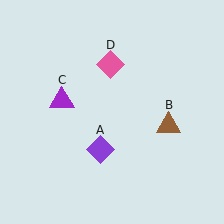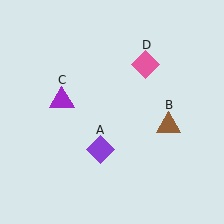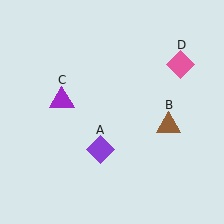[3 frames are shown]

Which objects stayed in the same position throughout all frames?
Purple diamond (object A) and brown triangle (object B) and purple triangle (object C) remained stationary.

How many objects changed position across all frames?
1 object changed position: pink diamond (object D).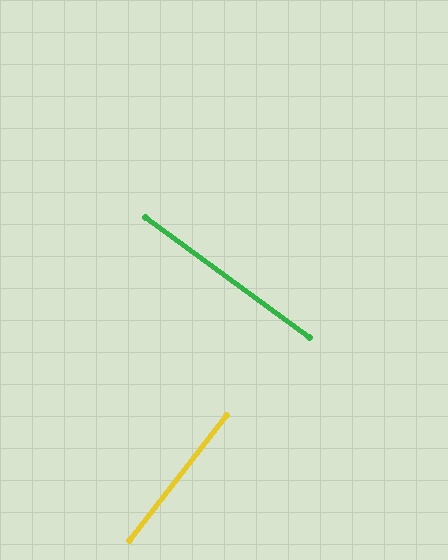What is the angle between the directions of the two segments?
Approximately 88 degrees.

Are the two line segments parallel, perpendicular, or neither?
Perpendicular — they meet at approximately 88°.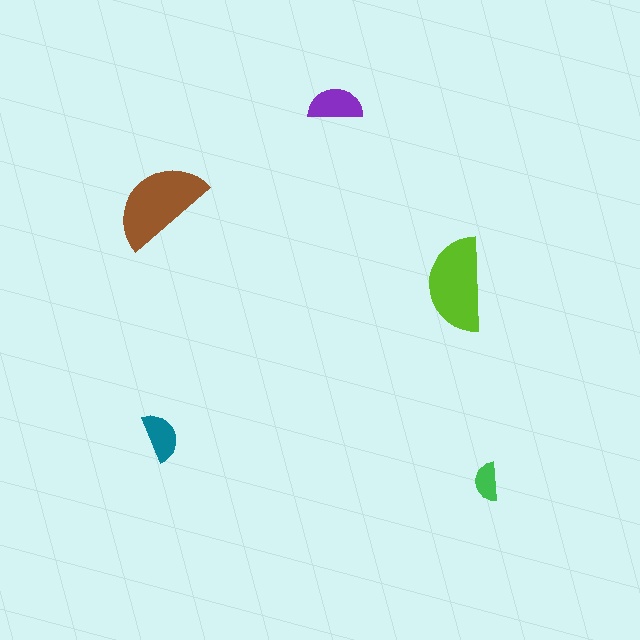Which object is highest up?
The purple semicircle is topmost.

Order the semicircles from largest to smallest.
the brown one, the lime one, the purple one, the teal one, the green one.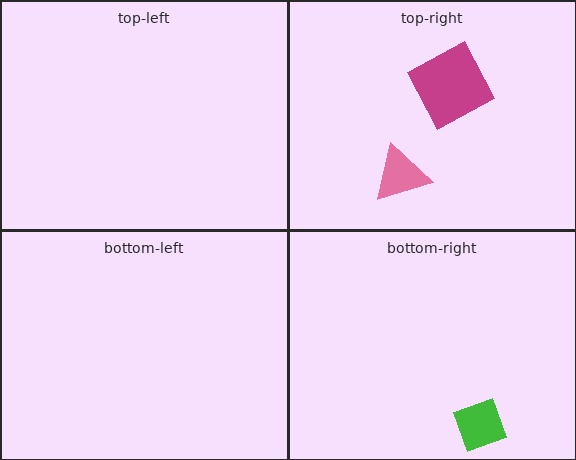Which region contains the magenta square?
The top-right region.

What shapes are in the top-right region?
The pink triangle, the magenta square.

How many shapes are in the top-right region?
2.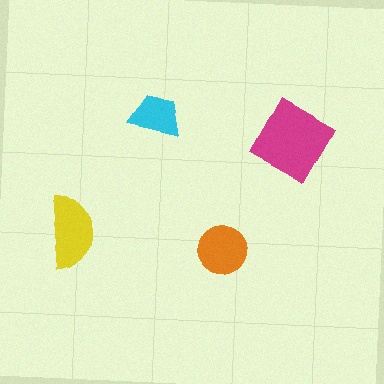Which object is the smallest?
The cyan trapezoid.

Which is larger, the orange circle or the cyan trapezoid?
The orange circle.